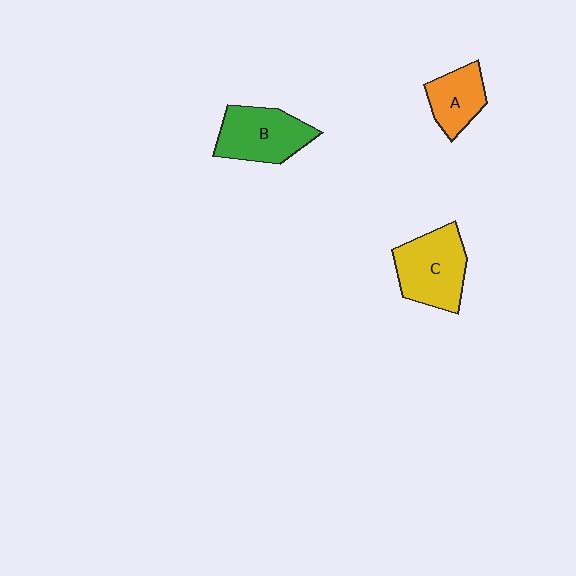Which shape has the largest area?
Shape C (yellow).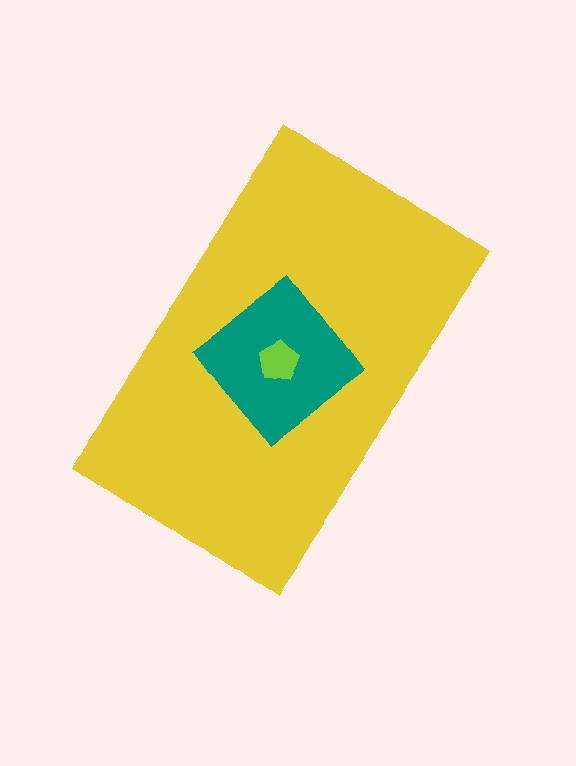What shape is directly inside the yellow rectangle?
The teal diamond.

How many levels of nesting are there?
3.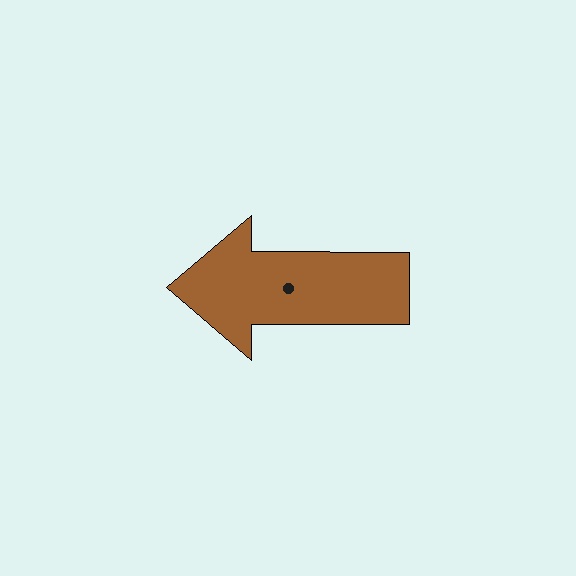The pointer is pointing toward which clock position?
Roughly 9 o'clock.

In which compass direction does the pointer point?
West.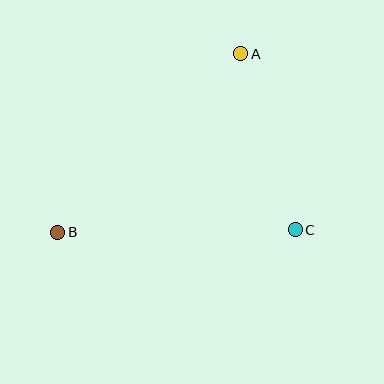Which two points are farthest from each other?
Points A and B are farthest from each other.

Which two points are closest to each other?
Points A and C are closest to each other.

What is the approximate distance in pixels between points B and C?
The distance between B and C is approximately 237 pixels.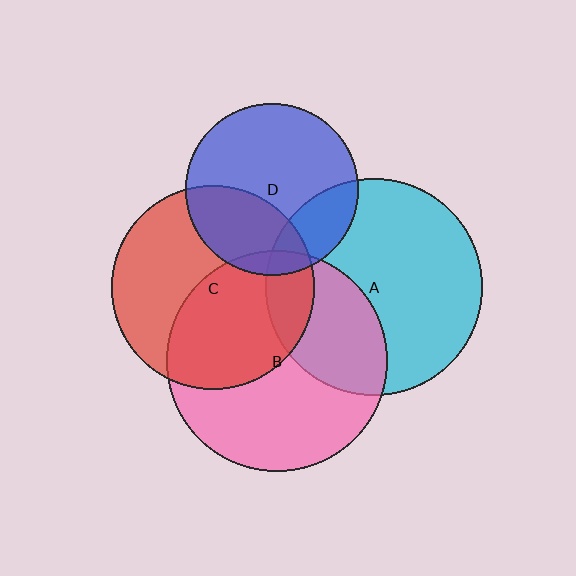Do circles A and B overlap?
Yes.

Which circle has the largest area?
Circle B (pink).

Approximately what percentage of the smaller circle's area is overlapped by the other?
Approximately 35%.